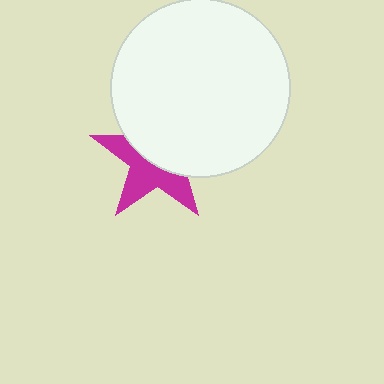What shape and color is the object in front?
The object in front is a white circle.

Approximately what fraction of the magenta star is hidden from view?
Roughly 52% of the magenta star is hidden behind the white circle.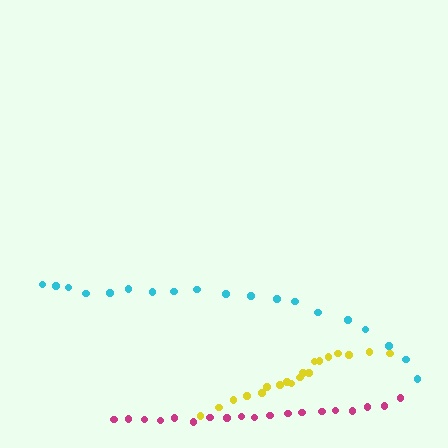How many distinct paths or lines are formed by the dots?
There are 3 distinct paths.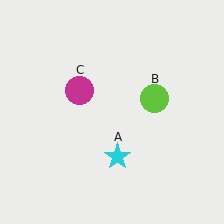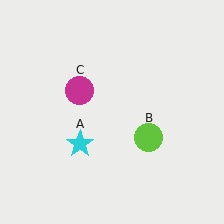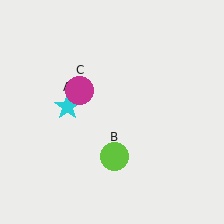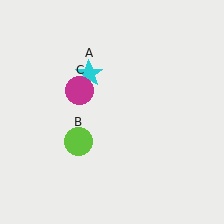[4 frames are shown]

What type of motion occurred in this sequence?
The cyan star (object A), lime circle (object B) rotated clockwise around the center of the scene.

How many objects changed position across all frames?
2 objects changed position: cyan star (object A), lime circle (object B).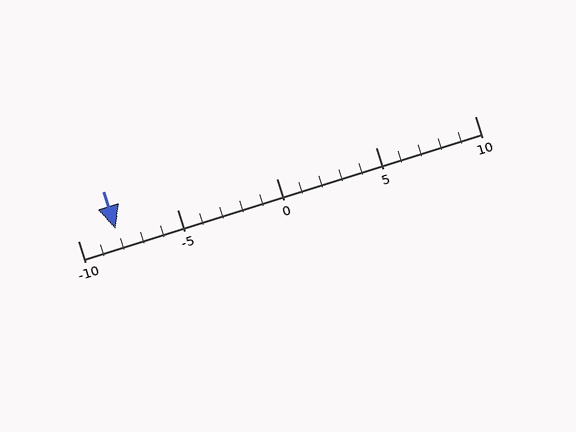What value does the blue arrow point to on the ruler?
The blue arrow points to approximately -8.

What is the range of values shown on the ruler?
The ruler shows values from -10 to 10.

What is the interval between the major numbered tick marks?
The major tick marks are spaced 5 units apart.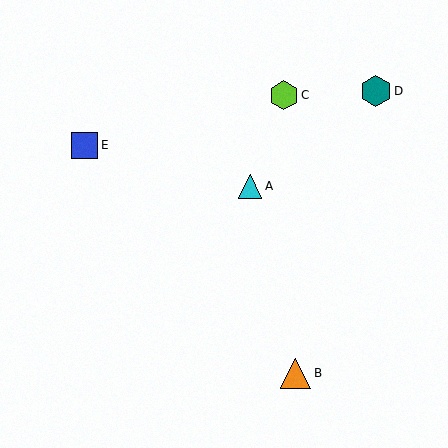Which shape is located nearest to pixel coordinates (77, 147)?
The blue square (labeled E) at (85, 145) is nearest to that location.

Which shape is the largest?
The teal hexagon (labeled D) is the largest.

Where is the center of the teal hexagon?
The center of the teal hexagon is at (376, 91).